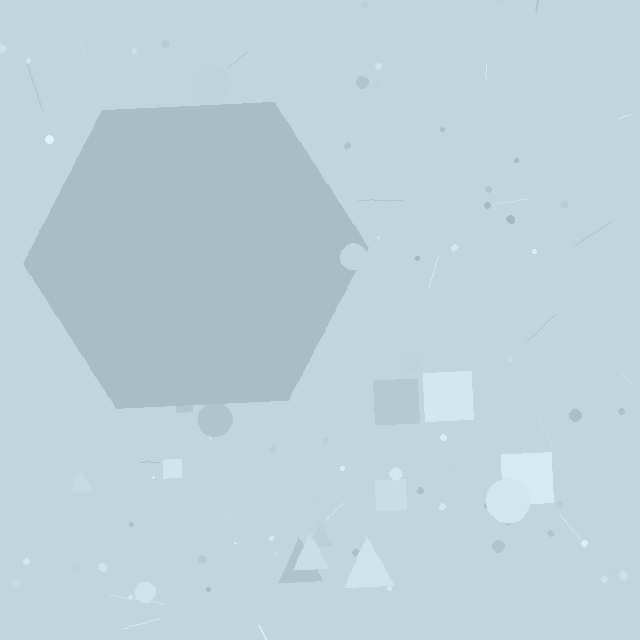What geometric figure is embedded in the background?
A hexagon is embedded in the background.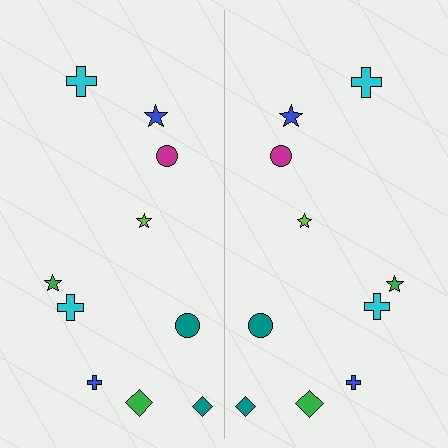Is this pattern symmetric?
Yes, this pattern has bilateral (reflection) symmetry.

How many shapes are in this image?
There are 20 shapes in this image.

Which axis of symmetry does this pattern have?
The pattern has a vertical axis of symmetry running through the center of the image.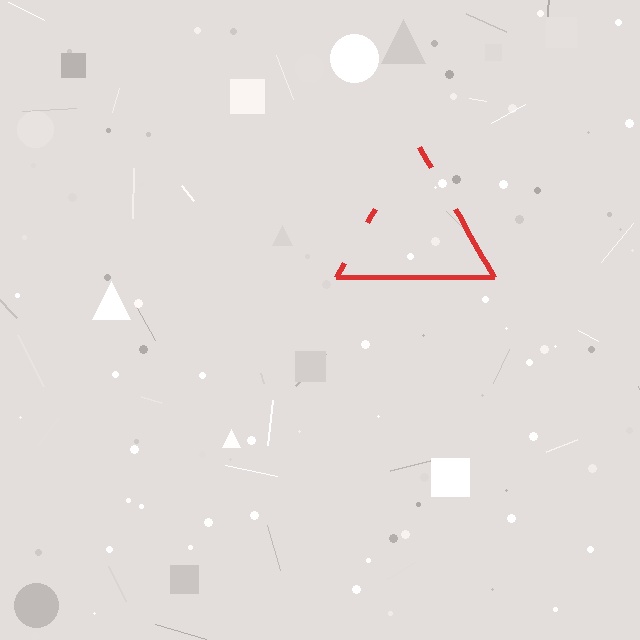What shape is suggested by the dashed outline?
The dashed outline suggests a triangle.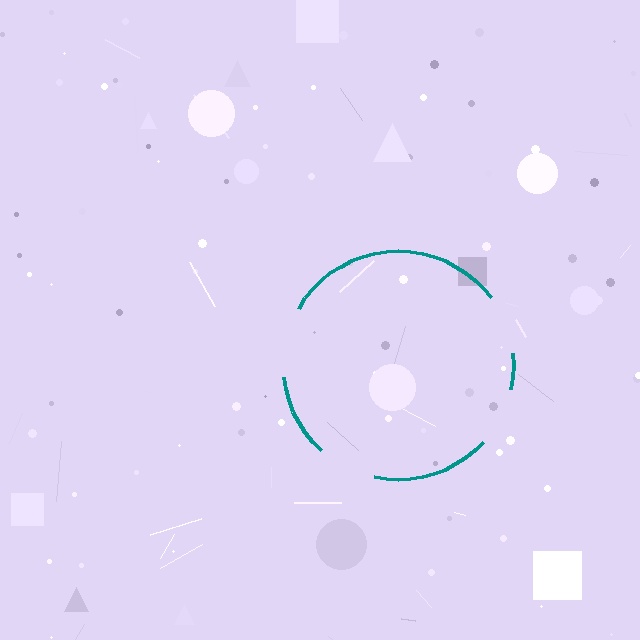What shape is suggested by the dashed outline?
The dashed outline suggests a circle.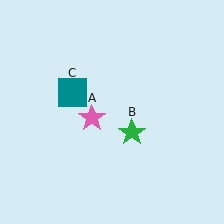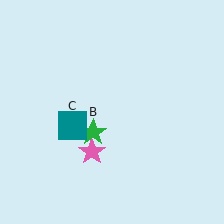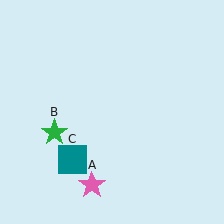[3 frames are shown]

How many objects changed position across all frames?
3 objects changed position: pink star (object A), green star (object B), teal square (object C).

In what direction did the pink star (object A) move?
The pink star (object A) moved down.